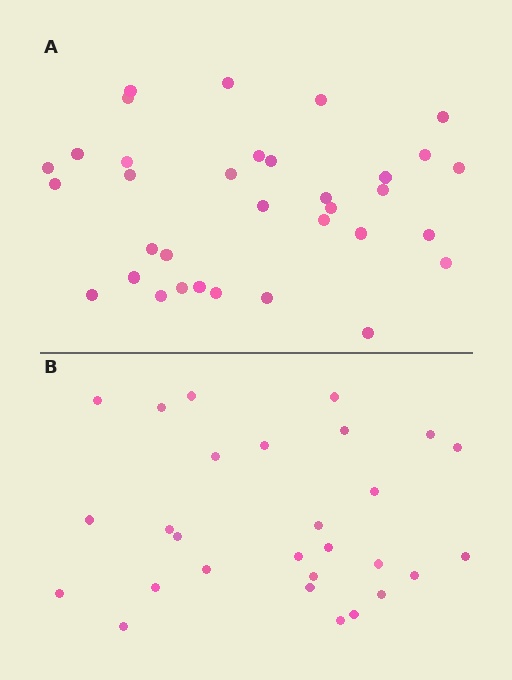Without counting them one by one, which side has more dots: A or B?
Region A (the top region) has more dots.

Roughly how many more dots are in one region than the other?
Region A has about 6 more dots than region B.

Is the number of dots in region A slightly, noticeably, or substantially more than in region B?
Region A has only slightly more — the two regions are fairly close. The ratio is roughly 1.2 to 1.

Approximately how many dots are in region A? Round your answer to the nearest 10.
About 30 dots. (The exact count is 34, which rounds to 30.)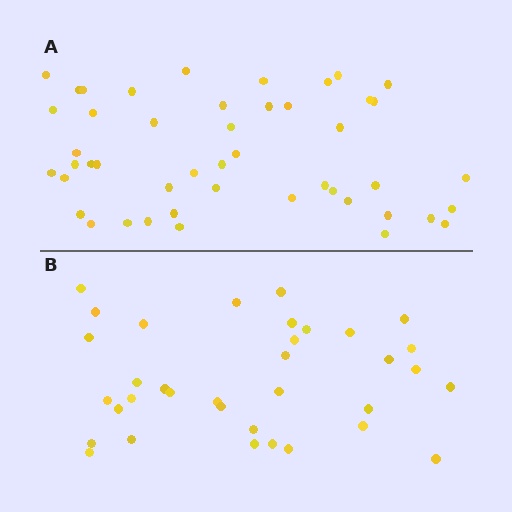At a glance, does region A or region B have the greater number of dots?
Region A (the top region) has more dots.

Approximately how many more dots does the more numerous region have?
Region A has roughly 12 or so more dots than region B.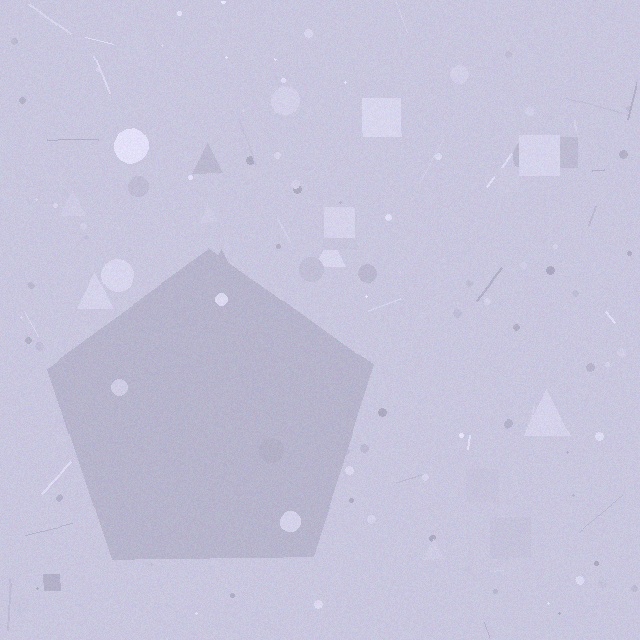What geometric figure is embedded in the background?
A pentagon is embedded in the background.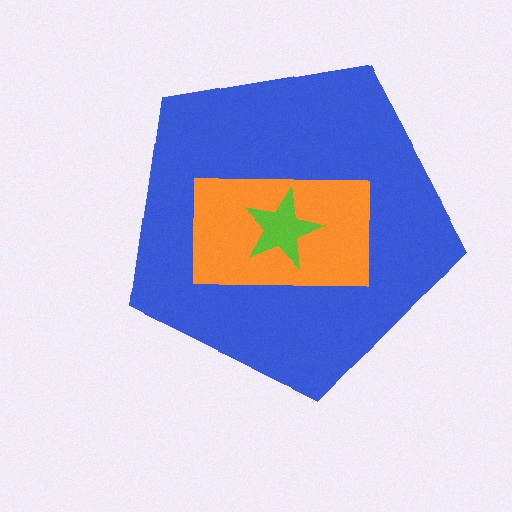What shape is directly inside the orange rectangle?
The lime star.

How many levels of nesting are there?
3.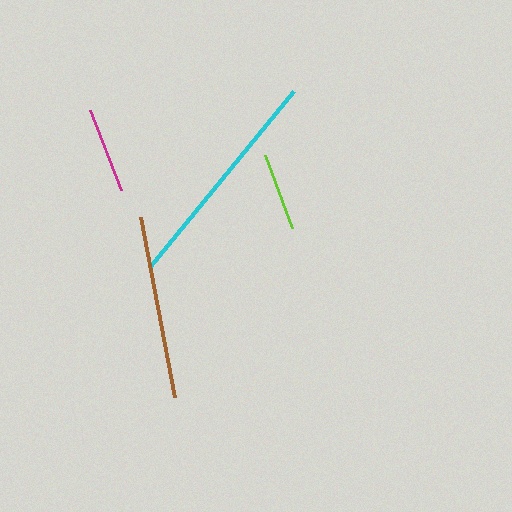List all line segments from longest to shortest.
From longest to shortest: cyan, brown, magenta, lime.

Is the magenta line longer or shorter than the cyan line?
The cyan line is longer than the magenta line.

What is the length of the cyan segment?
The cyan segment is approximately 227 pixels long.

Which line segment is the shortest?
The lime line is the shortest at approximately 78 pixels.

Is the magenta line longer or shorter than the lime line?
The magenta line is longer than the lime line.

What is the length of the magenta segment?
The magenta segment is approximately 85 pixels long.